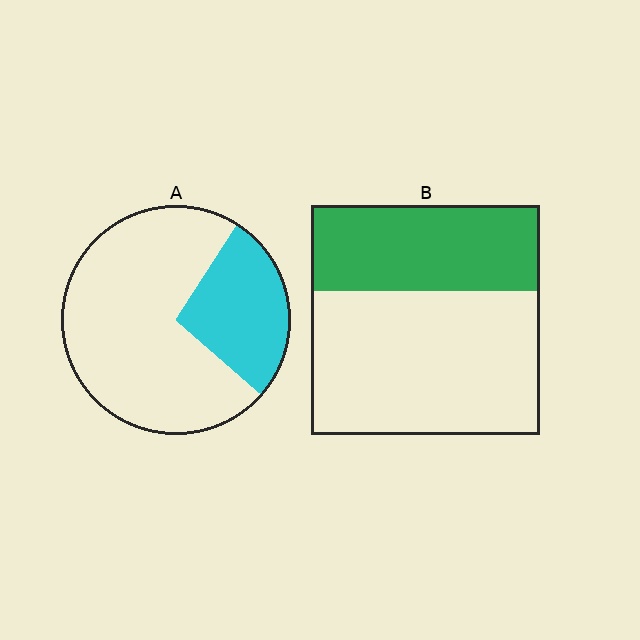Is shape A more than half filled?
No.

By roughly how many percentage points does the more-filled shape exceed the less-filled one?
By roughly 10 percentage points (B over A).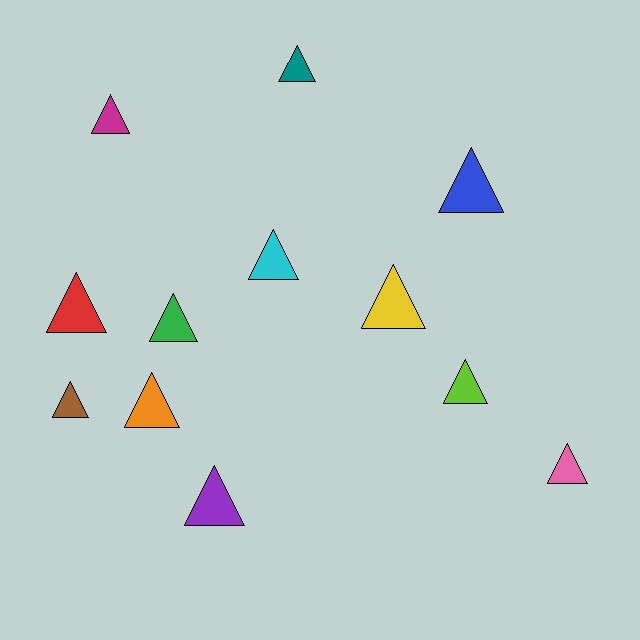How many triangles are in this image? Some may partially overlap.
There are 12 triangles.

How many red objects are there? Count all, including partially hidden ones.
There is 1 red object.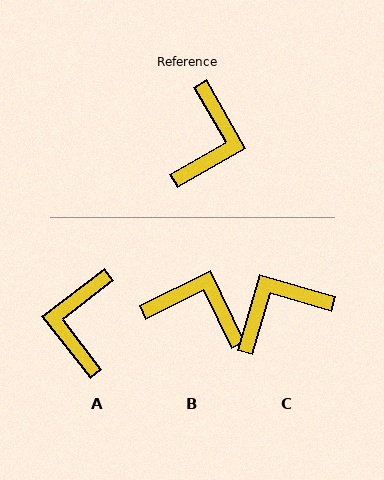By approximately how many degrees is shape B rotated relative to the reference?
Approximately 86 degrees counter-clockwise.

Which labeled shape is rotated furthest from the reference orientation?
A, about 172 degrees away.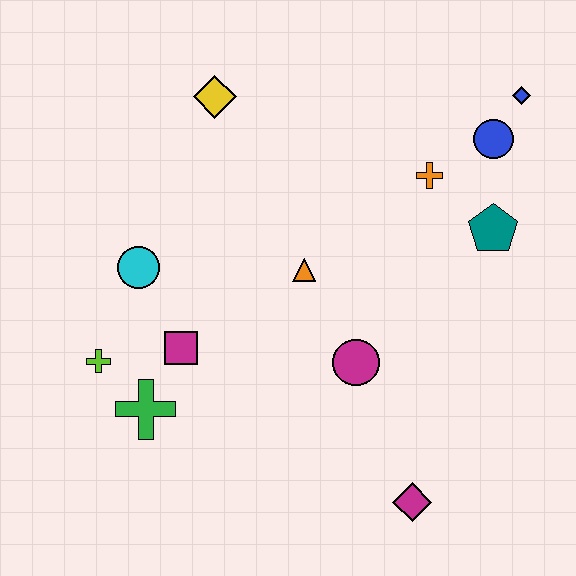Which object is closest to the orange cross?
The blue circle is closest to the orange cross.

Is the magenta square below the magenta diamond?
No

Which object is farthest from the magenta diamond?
The yellow diamond is farthest from the magenta diamond.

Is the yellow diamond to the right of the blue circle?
No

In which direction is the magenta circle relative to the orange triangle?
The magenta circle is below the orange triangle.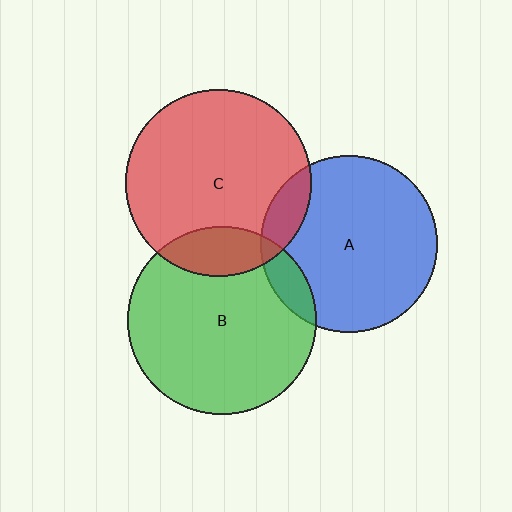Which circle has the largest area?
Circle B (green).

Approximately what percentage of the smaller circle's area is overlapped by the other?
Approximately 10%.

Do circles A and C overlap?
Yes.